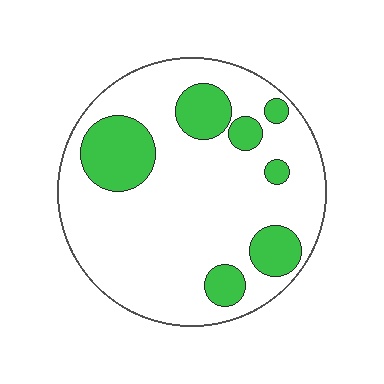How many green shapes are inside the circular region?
7.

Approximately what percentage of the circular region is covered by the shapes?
Approximately 20%.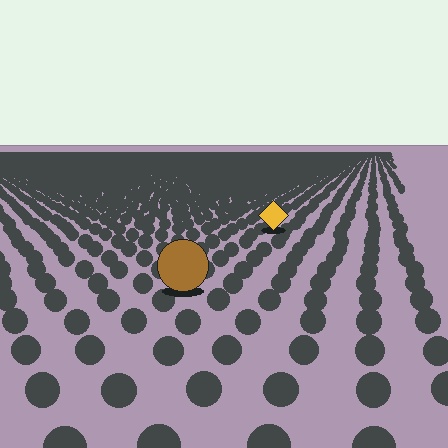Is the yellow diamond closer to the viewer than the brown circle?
No. The brown circle is closer — you can tell from the texture gradient: the ground texture is coarser near it.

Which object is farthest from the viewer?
The yellow diamond is farthest from the viewer. It appears smaller and the ground texture around it is denser.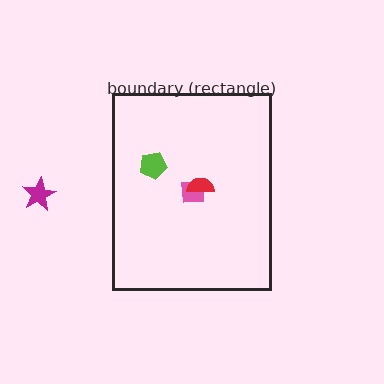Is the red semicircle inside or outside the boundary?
Inside.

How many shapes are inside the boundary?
3 inside, 1 outside.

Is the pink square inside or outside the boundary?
Inside.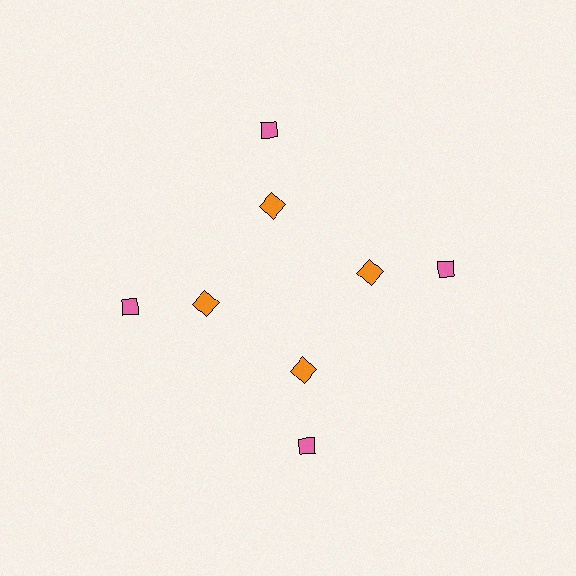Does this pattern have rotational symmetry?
Yes, this pattern has 4-fold rotational symmetry. It looks the same after rotating 90 degrees around the center.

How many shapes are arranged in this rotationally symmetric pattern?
There are 8 shapes, arranged in 4 groups of 2.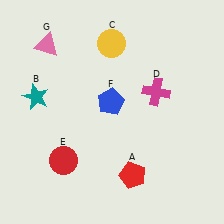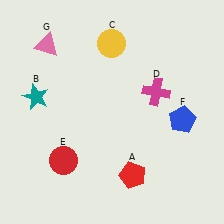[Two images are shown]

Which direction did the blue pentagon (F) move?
The blue pentagon (F) moved right.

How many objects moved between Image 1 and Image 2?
1 object moved between the two images.